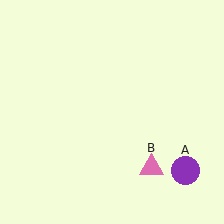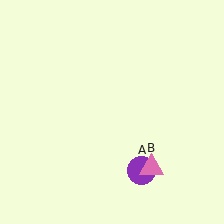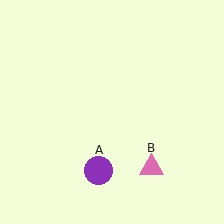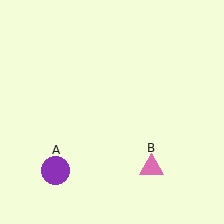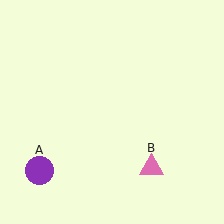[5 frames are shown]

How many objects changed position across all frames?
1 object changed position: purple circle (object A).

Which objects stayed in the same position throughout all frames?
Pink triangle (object B) remained stationary.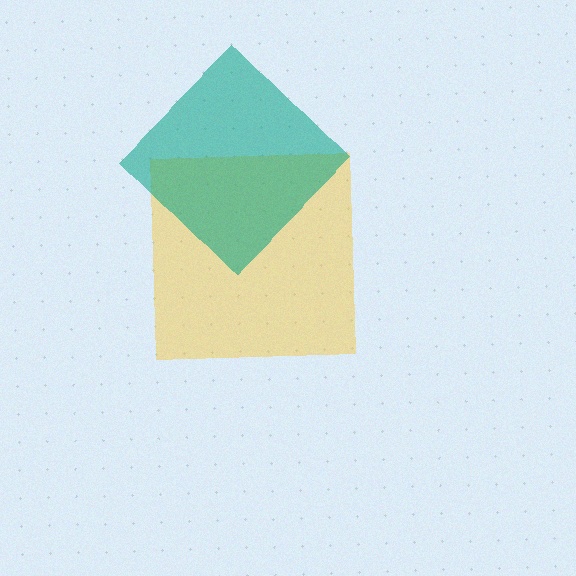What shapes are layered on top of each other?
The layered shapes are: a yellow square, a teal diamond.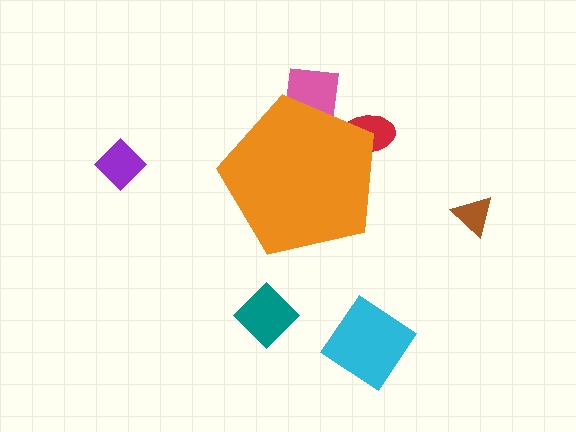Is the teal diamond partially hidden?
No, the teal diamond is fully visible.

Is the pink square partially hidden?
Yes, the pink square is partially hidden behind the orange pentagon.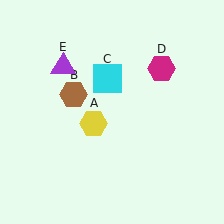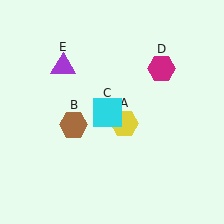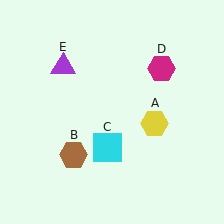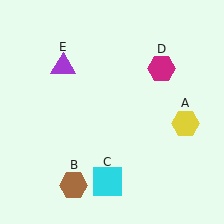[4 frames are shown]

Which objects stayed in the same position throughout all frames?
Magenta hexagon (object D) and purple triangle (object E) remained stationary.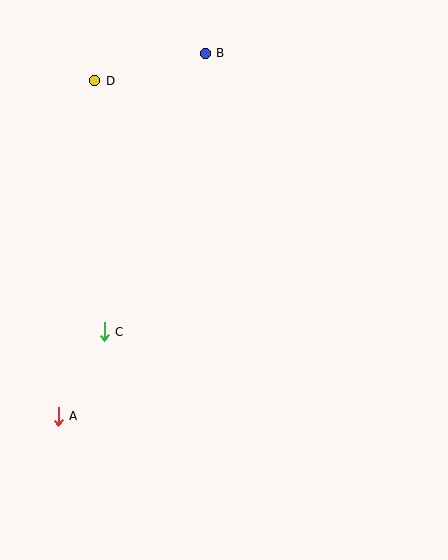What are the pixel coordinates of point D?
Point D is at (95, 81).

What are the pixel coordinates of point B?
Point B is at (205, 53).